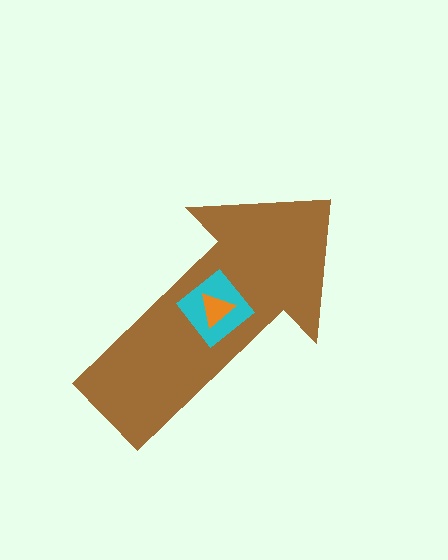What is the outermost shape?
The brown arrow.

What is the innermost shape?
The orange triangle.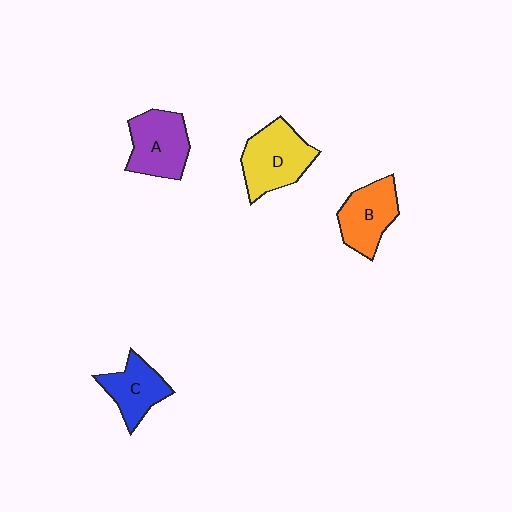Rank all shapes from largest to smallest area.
From largest to smallest: D (yellow), A (purple), B (orange), C (blue).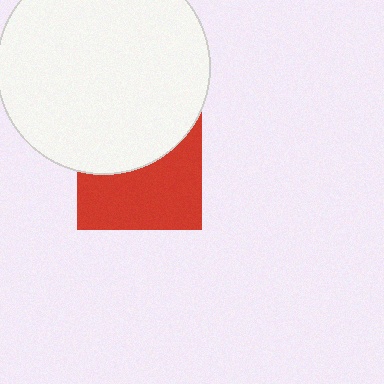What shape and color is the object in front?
The object in front is a white circle.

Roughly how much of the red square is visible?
About half of it is visible (roughly 56%).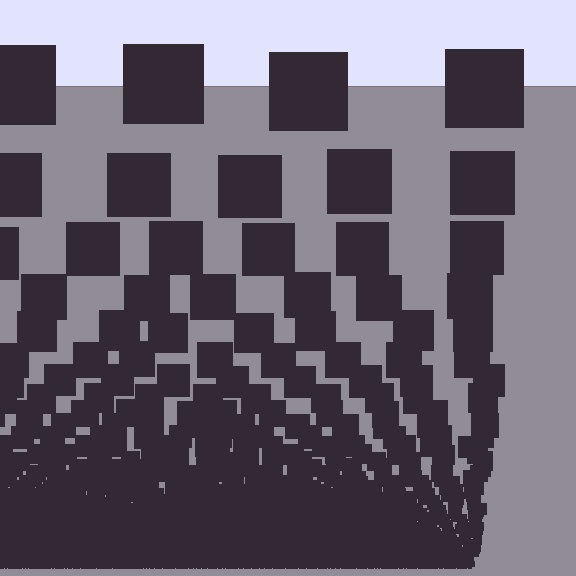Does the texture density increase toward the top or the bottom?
Density increases toward the bottom.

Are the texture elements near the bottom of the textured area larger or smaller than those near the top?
Smaller. The gradient is inverted — elements near the bottom are smaller and denser.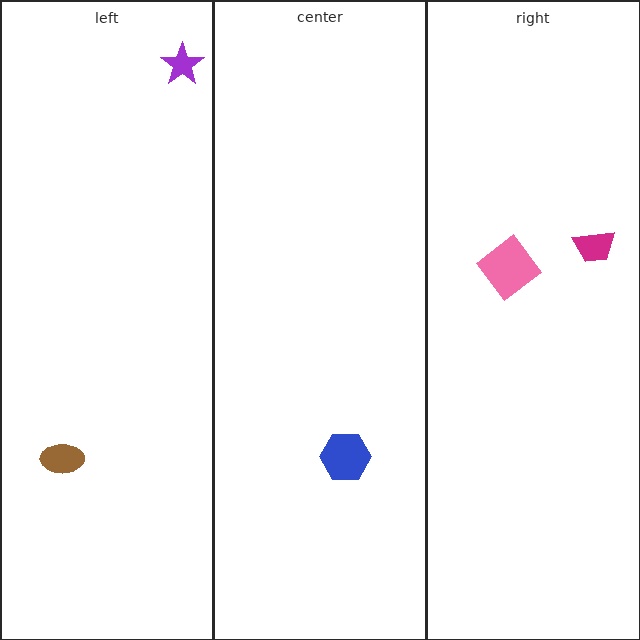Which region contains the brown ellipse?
The left region.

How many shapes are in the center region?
1.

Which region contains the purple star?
The left region.